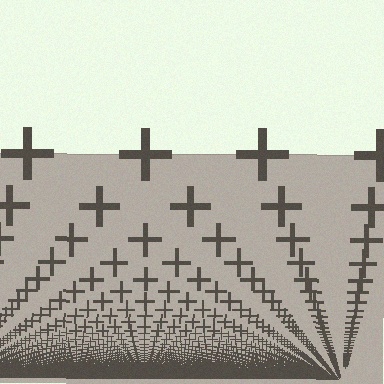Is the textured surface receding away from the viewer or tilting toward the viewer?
The surface appears to tilt toward the viewer. Texture elements get larger and sparser toward the top.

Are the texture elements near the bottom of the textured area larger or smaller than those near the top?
Smaller. The gradient is inverted — elements near the bottom are smaller and denser.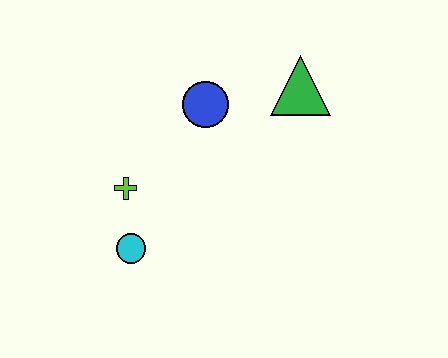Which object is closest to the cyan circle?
The lime cross is closest to the cyan circle.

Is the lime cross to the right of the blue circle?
No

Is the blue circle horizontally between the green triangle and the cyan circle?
Yes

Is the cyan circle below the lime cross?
Yes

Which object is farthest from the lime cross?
The green triangle is farthest from the lime cross.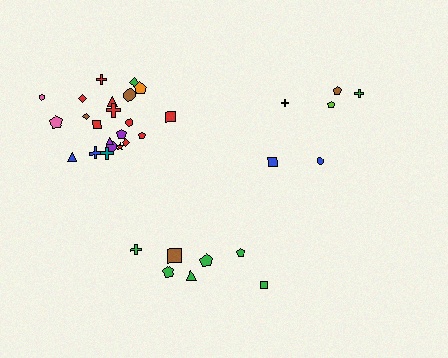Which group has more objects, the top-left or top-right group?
The top-left group.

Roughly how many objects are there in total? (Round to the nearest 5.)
Roughly 35 objects in total.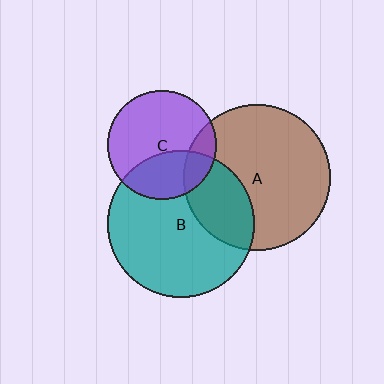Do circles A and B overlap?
Yes.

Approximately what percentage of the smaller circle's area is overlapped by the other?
Approximately 30%.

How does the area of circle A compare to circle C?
Approximately 1.8 times.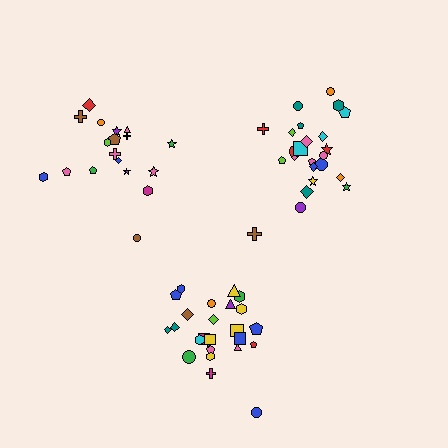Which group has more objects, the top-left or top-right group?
The top-right group.